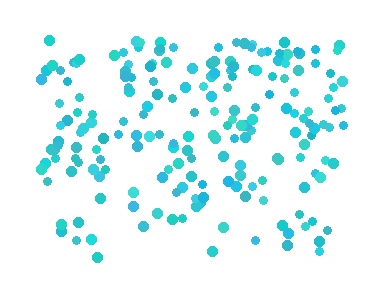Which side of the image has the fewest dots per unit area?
The bottom.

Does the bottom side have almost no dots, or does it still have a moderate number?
Still a moderate number, just noticeably fewer than the top.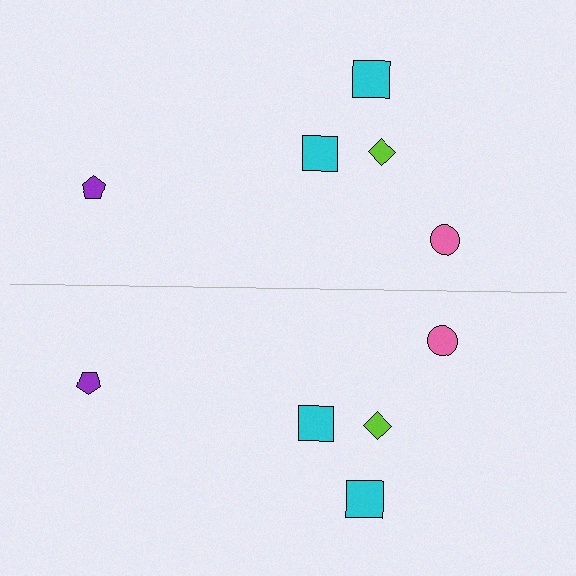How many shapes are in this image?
There are 10 shapes in this image.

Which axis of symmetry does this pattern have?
The pattern has a horizontal axis of symmetry running through the center of the image.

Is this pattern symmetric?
Yes, this pattern has bilateral (reflection) symmetry.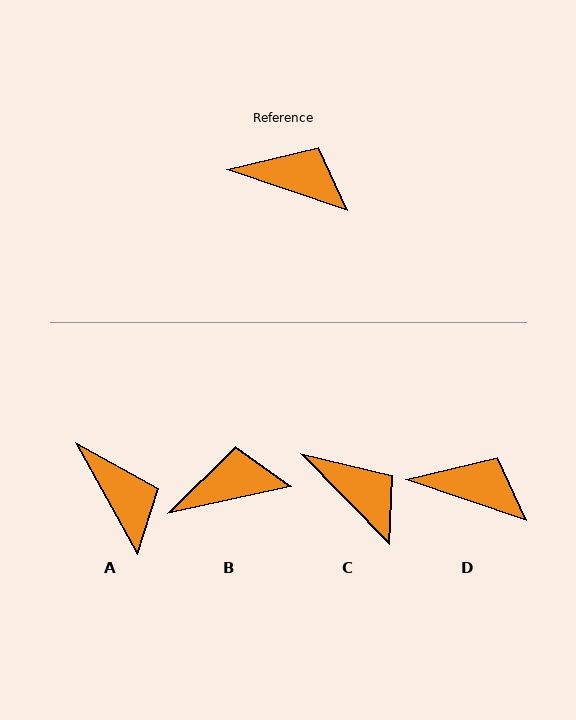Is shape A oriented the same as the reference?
No, it is off by about 42 degrees.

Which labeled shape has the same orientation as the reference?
D.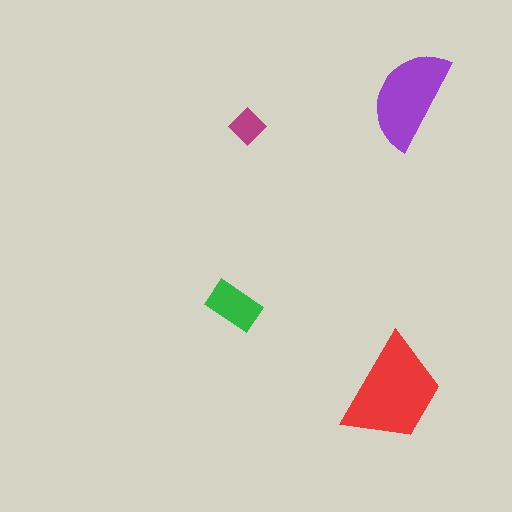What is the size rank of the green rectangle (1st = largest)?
3rd.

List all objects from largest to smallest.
The red trapezoid, the purple semicircle, the green rectangle, the magenta diamond.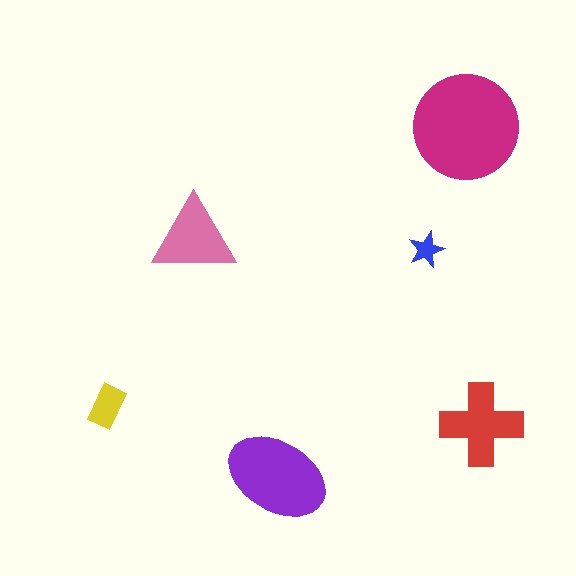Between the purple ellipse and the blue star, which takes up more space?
The purple ellipse.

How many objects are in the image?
There are 6 objects in the image.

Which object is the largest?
The magenta circle.